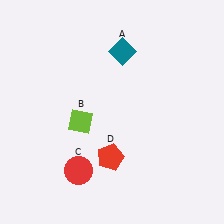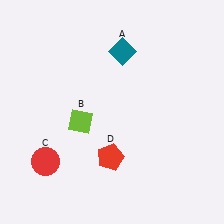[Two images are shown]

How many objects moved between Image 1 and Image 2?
1 object moved between the two images.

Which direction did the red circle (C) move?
The red circle (C) moved left.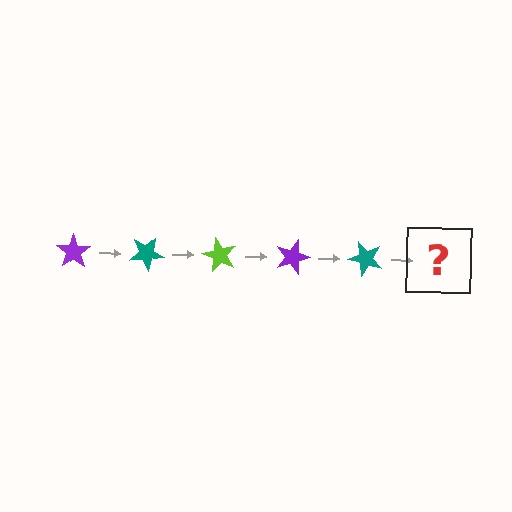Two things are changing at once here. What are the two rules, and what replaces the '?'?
The two rules are that it rotates 30 degrees each step and the color cycles through purple, teal, and lime. The '?' should be a lime star, rotated 150 degrees from the start.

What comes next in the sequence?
The next element should be a lime star, rotated 150 degrees from the start.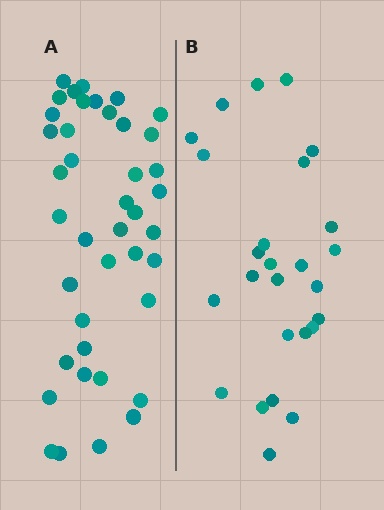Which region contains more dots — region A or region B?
Region A (the left region) has more dots.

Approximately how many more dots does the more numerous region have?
Region A has approximately 15 more dots than region B.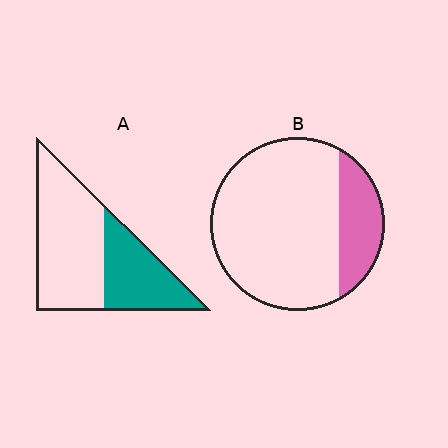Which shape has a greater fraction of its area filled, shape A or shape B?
Shape A.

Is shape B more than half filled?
No.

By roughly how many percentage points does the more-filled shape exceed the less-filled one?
By roughly 15 percentage points (A over B).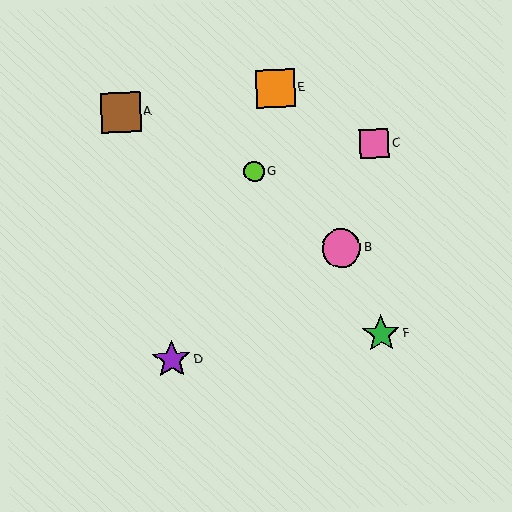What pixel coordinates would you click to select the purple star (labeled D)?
Click at (172, 359) to select the purple star D.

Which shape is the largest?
The brown square (labeled A) is the largest.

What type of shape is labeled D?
Shape D is a purple star.